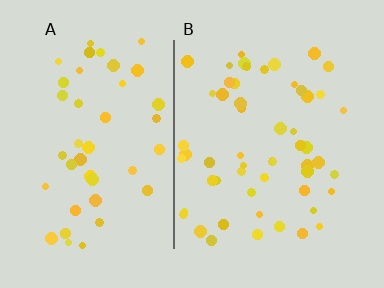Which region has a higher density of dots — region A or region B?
B (the right).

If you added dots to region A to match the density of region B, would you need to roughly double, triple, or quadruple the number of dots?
Approximately double.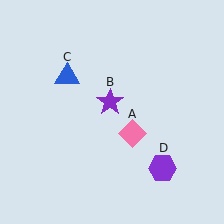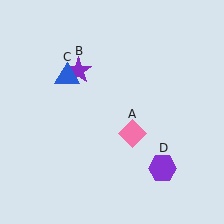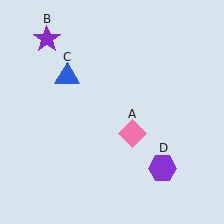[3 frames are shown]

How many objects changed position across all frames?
1 object changed position: purple star (object B).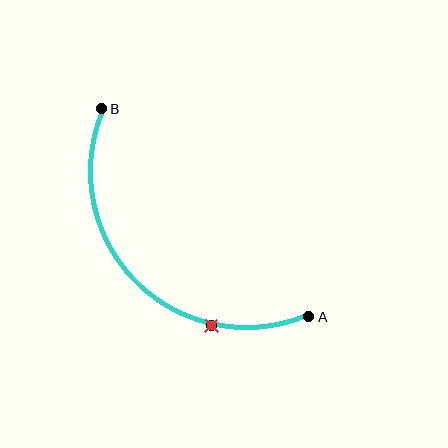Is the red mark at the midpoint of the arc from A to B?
No. The red mark lies on the arc but is closer to endpoint A. The arc midpoint would be at the point on the curve equidistant along the arc from both A and B.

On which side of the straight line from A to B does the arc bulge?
The arc bulges below and to the left of the straight line connecting A and B.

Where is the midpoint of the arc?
The arc midpoint is the point on the curve farthest from the straight line joining A and B. It sits below and to the left of that line.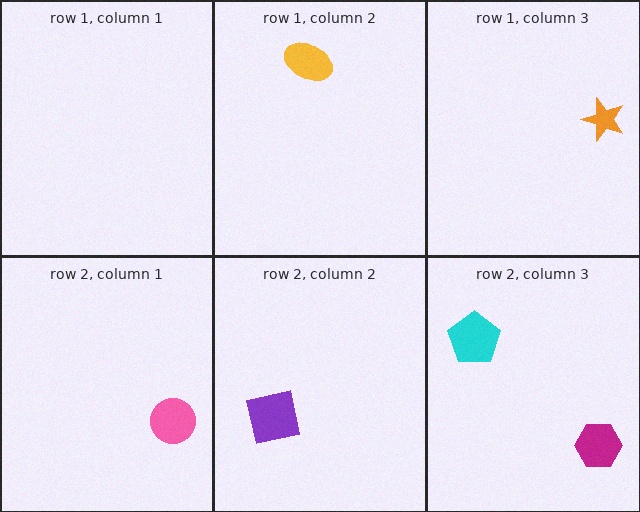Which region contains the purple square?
The row 2, column 2 region.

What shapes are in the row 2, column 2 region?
The purple square.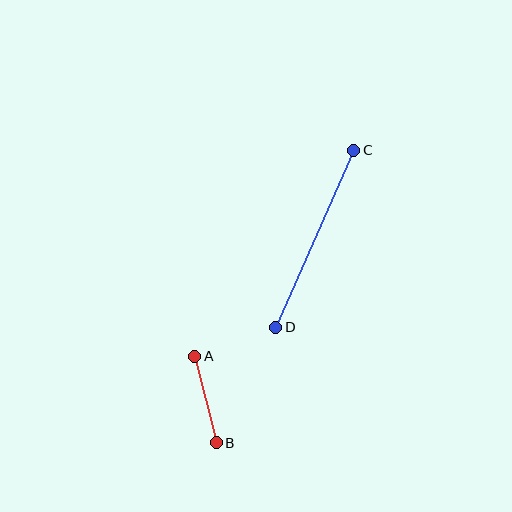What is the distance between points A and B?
The distance is approximately 89 pixels.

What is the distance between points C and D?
The distance is approximately 194 pixels.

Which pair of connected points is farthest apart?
Points C and D are farthest apart.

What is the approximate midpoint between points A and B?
The midpoint is at approximately (205, 399) pixels.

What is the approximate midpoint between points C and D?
The midpoint is at approximately (315, 239) pixels.